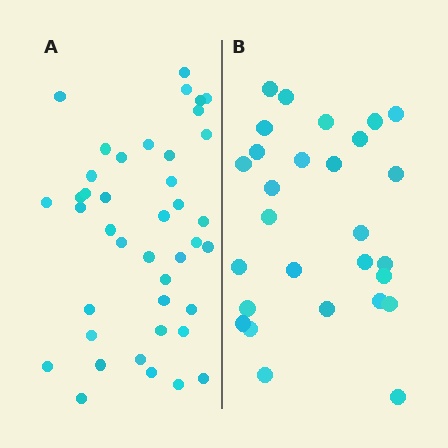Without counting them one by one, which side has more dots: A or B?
Region A (the left region) has more dots.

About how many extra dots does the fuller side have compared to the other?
Region A has approximately 15 more dots than region B.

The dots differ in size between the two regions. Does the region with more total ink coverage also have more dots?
No. Region B has more total ink coverage because its dots are larger, but region A actually contains more individual dots. Total area can be misleading — the number of items is what matters here.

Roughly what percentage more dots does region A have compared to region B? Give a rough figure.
About 45% more.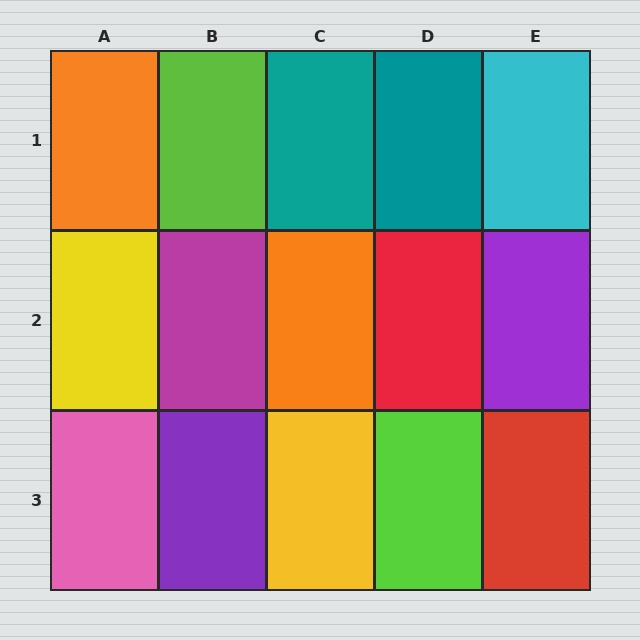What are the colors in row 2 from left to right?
Yellow, magenta, orange, red, purple.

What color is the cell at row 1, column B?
Lime.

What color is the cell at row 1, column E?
Cyan.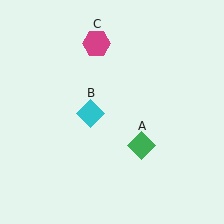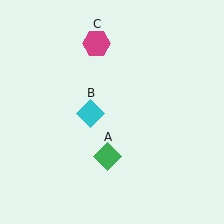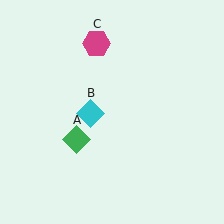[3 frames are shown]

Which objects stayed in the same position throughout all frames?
Cyan diamond (object B) and magenta hexagon (object C) remained stationary.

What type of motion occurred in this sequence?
The green diamond (object A) rotated clockwise around the center of the scene.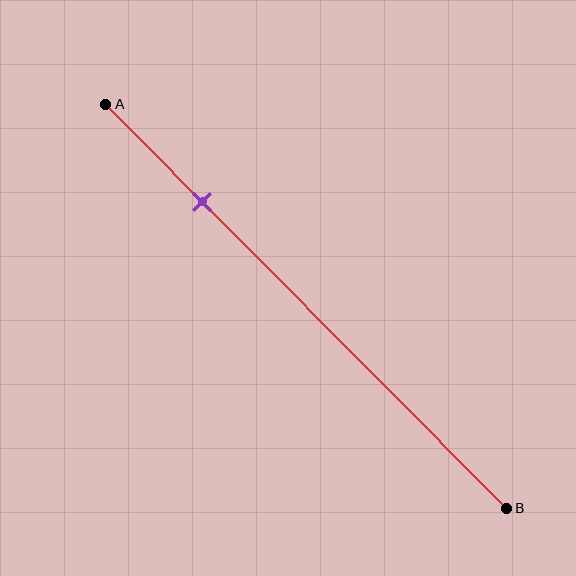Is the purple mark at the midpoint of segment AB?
No, the mark is at about 25% from A, not at the 50% midpoint.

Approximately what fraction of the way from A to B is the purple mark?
The purple mark is approximately 25% of the way from A to B.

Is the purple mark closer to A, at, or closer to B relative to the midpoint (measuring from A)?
The purple mark is closer to point A than the midpoint of segment AB.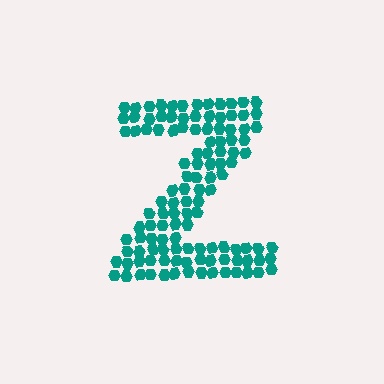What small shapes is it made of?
It is made of small hexagons.